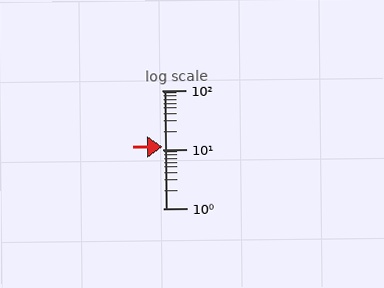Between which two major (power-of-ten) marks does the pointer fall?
The pointer is between 10 and 100.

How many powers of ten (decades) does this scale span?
The scale spans 2 decades, from 1 to 100.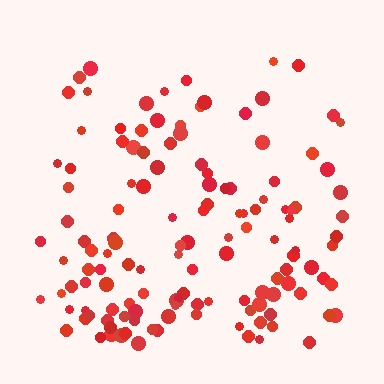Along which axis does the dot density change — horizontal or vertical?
Vertical.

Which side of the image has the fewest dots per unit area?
The top.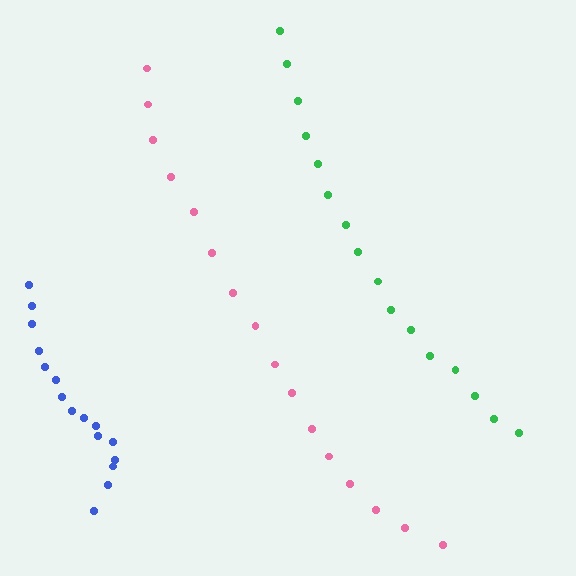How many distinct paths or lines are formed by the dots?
There are 3 distinct paths.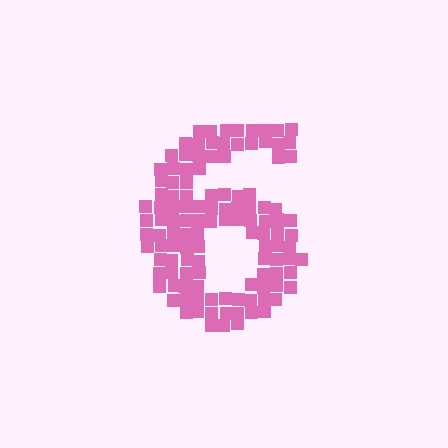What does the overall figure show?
The overall figure shows the digit 6.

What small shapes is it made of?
It is made of small squares.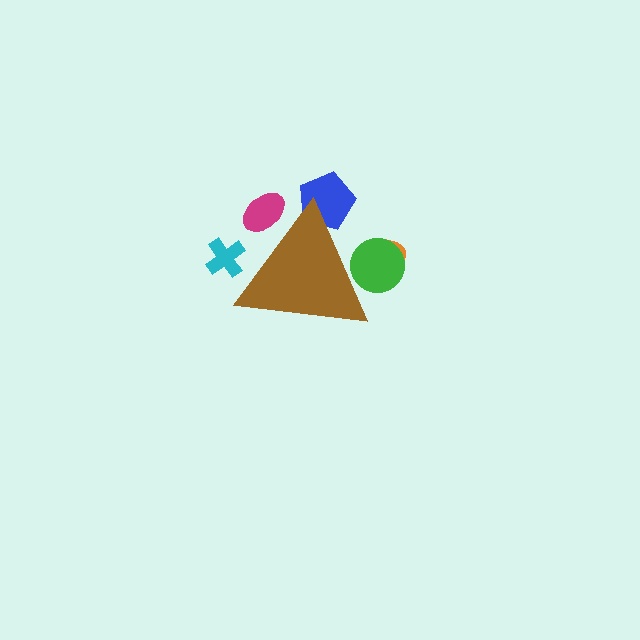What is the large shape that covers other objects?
A brown triangle.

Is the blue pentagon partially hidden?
Yes, the blue pentagon is partially hidden behind the brown triangle.